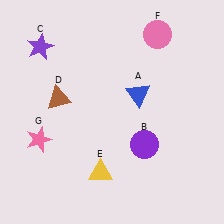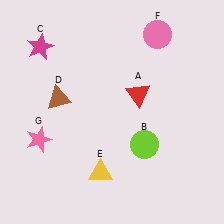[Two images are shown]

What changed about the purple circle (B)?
In Image 1, B is purple. In Image 2, it changed to lime.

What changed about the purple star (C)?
In Image 1, C is purple. In Image 2, it changed to magenta.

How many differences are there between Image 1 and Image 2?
There are 3 differences between the two images.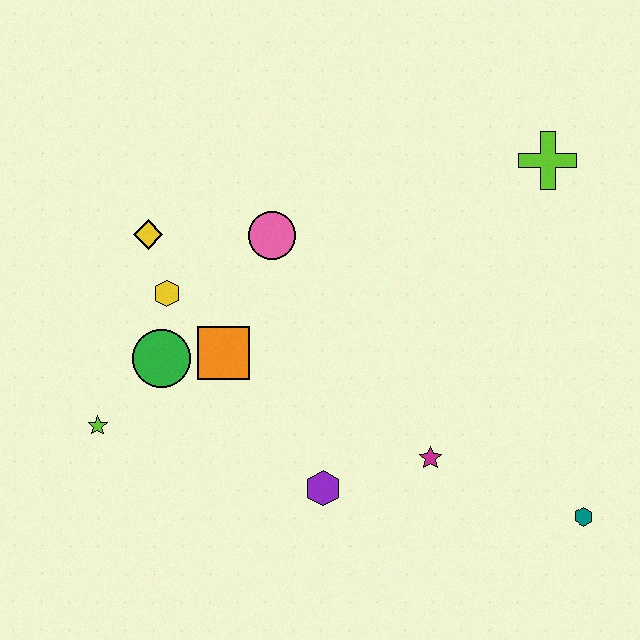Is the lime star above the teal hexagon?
Yes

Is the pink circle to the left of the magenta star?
Yes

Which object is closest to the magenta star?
The purple hexagon is closest to the magenta star.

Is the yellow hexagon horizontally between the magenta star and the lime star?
Yes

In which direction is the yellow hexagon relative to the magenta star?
The yellow hexagon is to the left of the magenta star.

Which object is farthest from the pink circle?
The teal hexagon is farthest from the pink circle.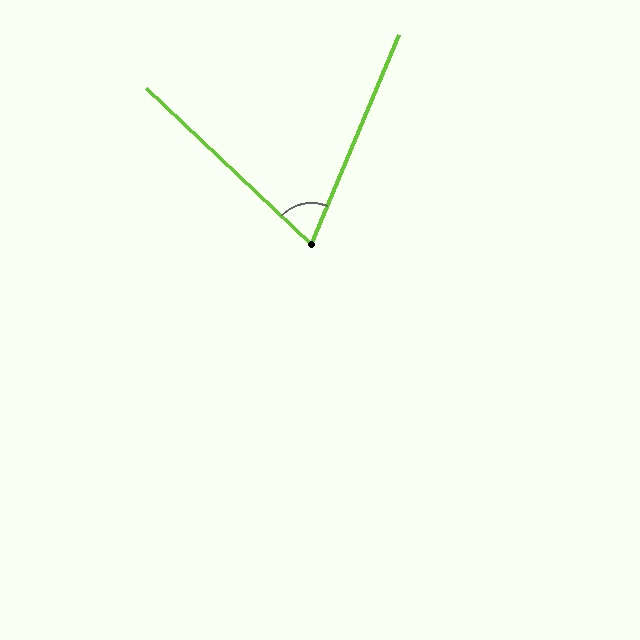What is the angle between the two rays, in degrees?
Approximately 69 degrees.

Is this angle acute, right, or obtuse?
It is acute.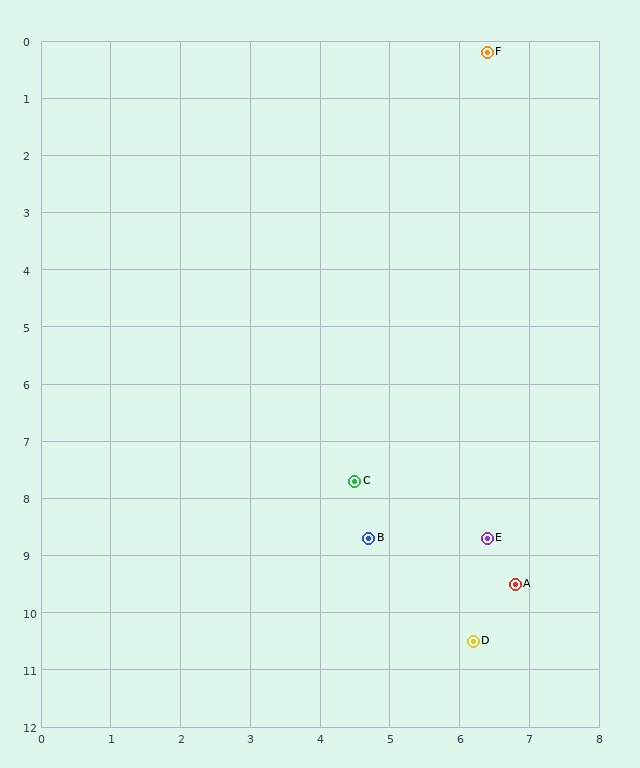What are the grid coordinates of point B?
Point B is at approximately (4.7, 8.7).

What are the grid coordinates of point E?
Point E is at approximately (6.4, 8.7).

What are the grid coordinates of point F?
Point F is at approximately (6.4, 0.2).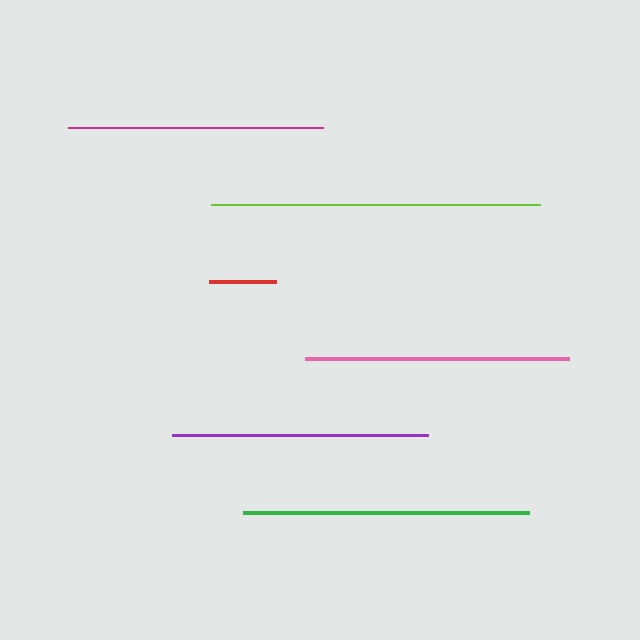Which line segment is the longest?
The lime line is the longest at approximately 328 pixels.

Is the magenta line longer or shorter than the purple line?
The purple line is longer than the magenta line.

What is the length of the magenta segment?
The magenta segment is approximately 254 pixels long.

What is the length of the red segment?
The red segment is approximately 67 pixels long.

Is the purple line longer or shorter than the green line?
The green line is longer than the purple line.